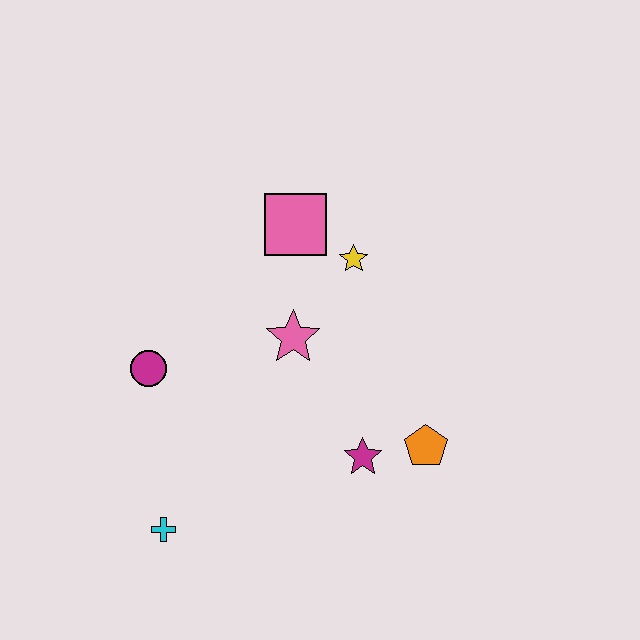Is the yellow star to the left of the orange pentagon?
Yes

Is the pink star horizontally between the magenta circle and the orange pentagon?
Yes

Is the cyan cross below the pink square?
Yes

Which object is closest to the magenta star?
The orange pentagon is closest to the magenta star.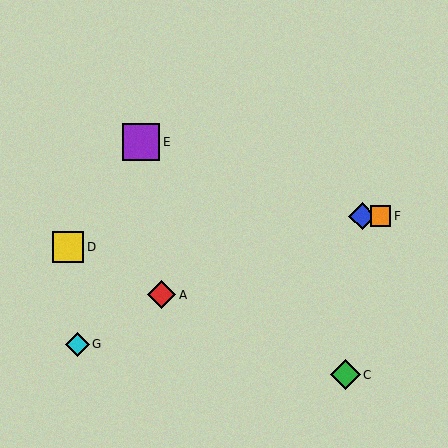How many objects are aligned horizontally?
2 objects (B, F) are aligned horizontally.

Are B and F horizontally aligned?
Yes, both are at y≈216.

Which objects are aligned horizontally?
Objects B, F are aligned horizontally.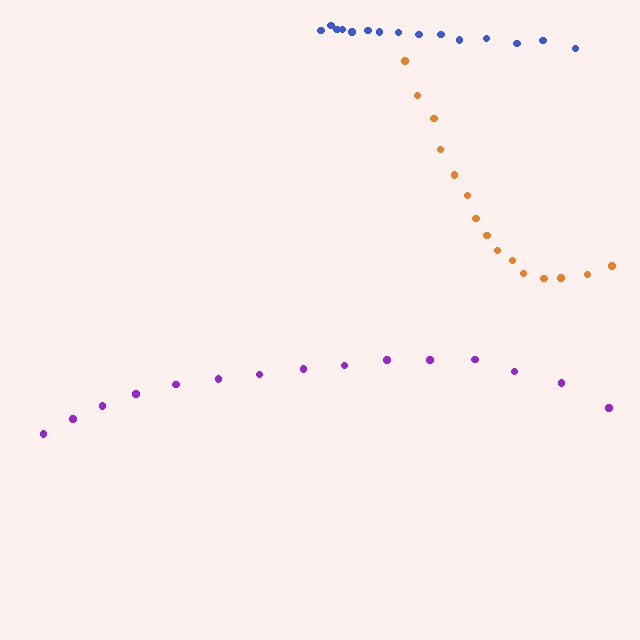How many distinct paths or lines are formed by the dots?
There are 3 distinct paths.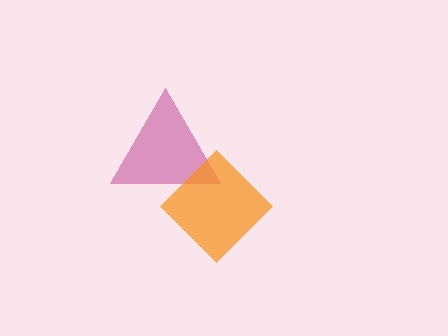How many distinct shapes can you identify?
There are 2 distinct shapes: a magenta triangle, an orange diamond.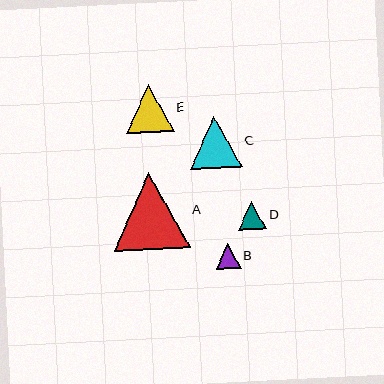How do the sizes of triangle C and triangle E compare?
Triangle C and triangle E are approximately the same size.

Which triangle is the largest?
Triangle A is the largest with a size of approximately 76 pixels.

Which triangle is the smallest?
Triangle B is the smallest with a size of approximately 25 pixels.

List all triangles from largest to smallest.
From largest to smallest: A, C, E, D, B.